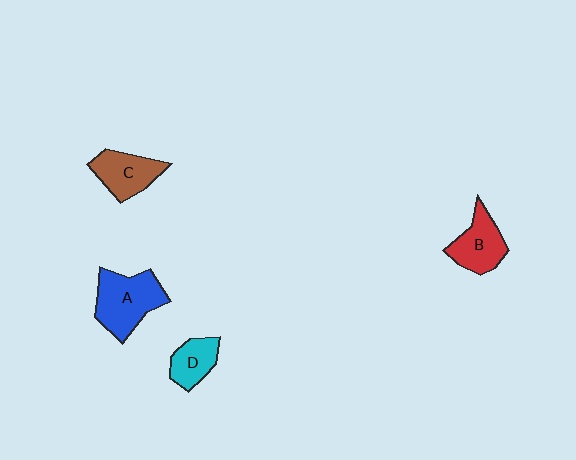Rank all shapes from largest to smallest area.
From largest to smallest: A (blue), C (brown), B (red), D (cyan).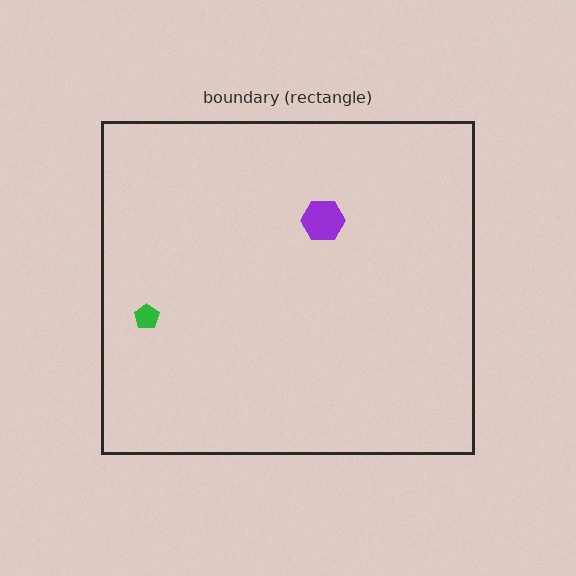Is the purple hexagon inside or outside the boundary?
Inside.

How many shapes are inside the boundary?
2 inside, 0 outside.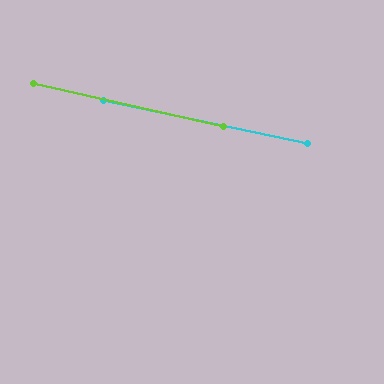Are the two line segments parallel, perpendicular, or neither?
Parallel — their directions differ by only 1.0°.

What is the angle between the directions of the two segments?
Approximately 1 degree.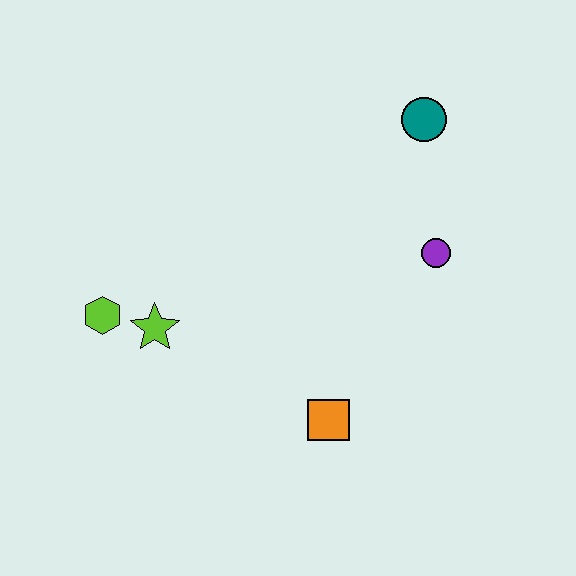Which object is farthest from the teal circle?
The lime hexagon is farthest from the teal circle.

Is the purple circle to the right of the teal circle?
Yes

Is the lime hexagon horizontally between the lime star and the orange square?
No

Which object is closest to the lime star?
The lime hexagon is closest to the lime star.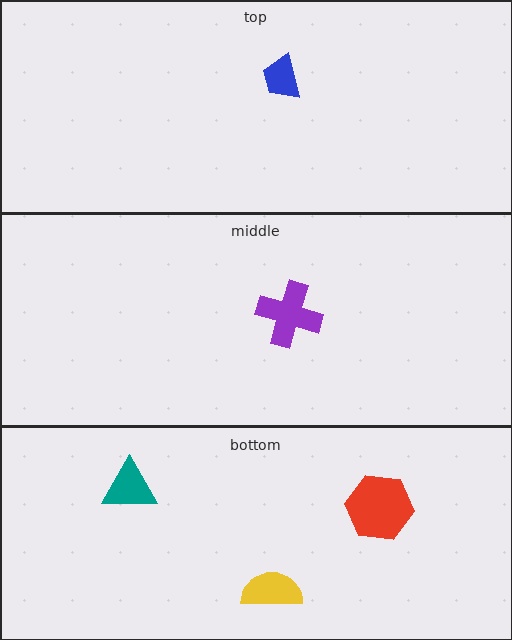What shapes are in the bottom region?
The teal triangle, the yellow semicircle, the red hexagon.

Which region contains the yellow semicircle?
The bottom region.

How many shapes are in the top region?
1.